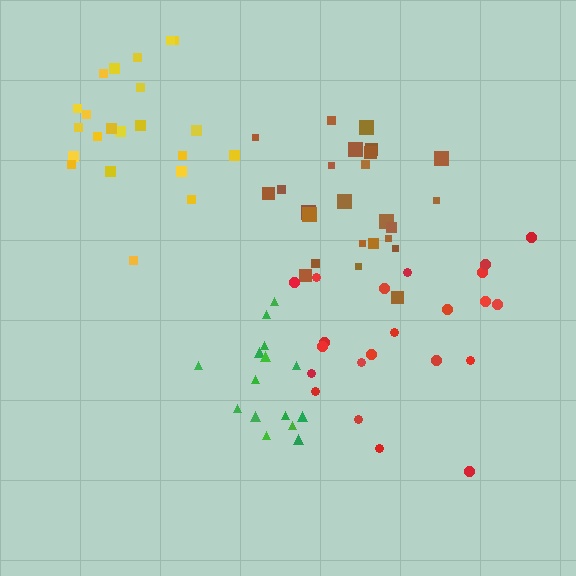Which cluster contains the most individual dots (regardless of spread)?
Brown (25).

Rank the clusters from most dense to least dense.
green, brown, yellow, red.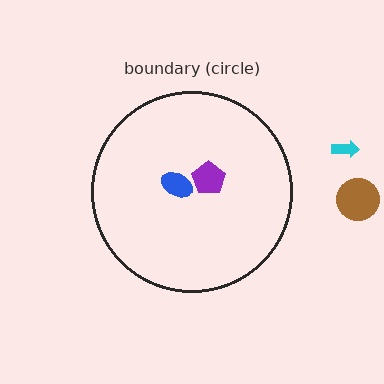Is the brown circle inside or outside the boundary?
Outside.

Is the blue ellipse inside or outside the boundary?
Inside.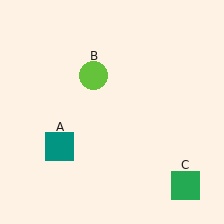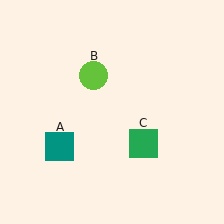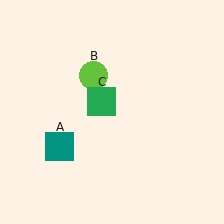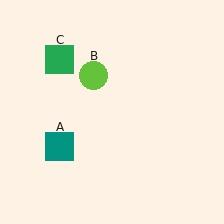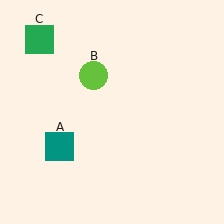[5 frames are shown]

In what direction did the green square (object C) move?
The green square (object C) moved up and to the left.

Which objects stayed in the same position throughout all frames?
Teal square (object A) and lime circle (object B) remained stationary.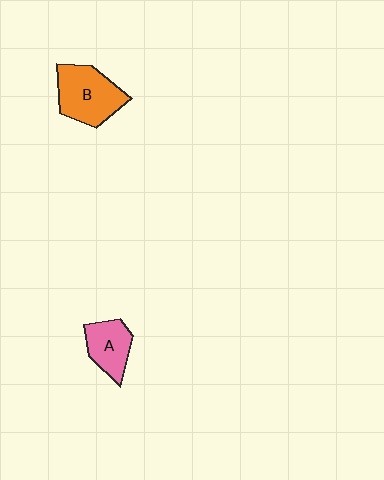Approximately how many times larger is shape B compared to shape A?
Approximately 1.5 times.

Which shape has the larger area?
Shape B (orange).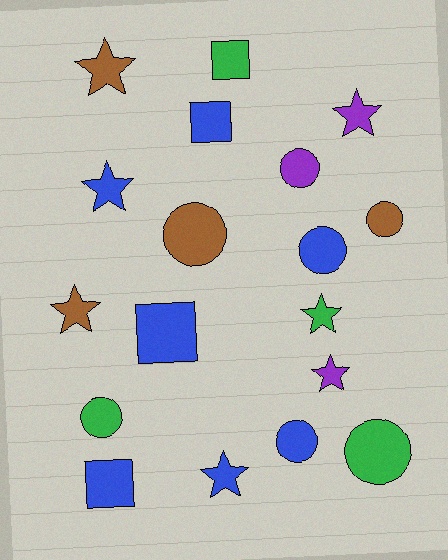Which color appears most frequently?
Blue, with 7 objects.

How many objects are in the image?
There are 18 objects.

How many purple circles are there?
There is 1 purple circle.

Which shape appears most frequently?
Star, with 7 objects.